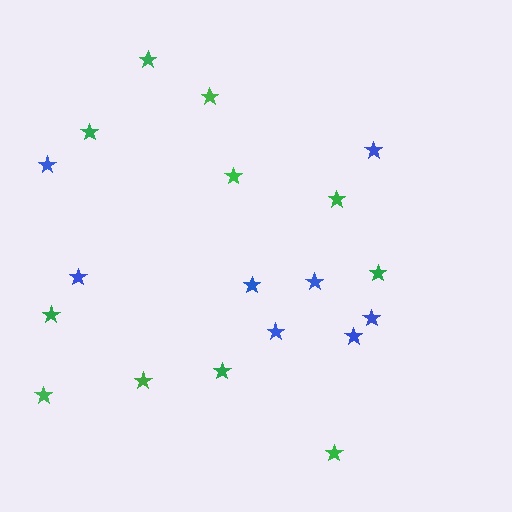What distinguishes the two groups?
There are 2 groups: one group of green stars (11) and one group of blue stars (8).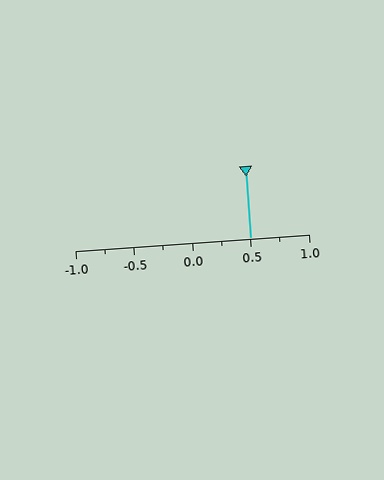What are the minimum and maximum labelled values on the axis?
The axis runs from -1.0 to 1.0.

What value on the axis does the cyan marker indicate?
The marker indicates approximately 0.5.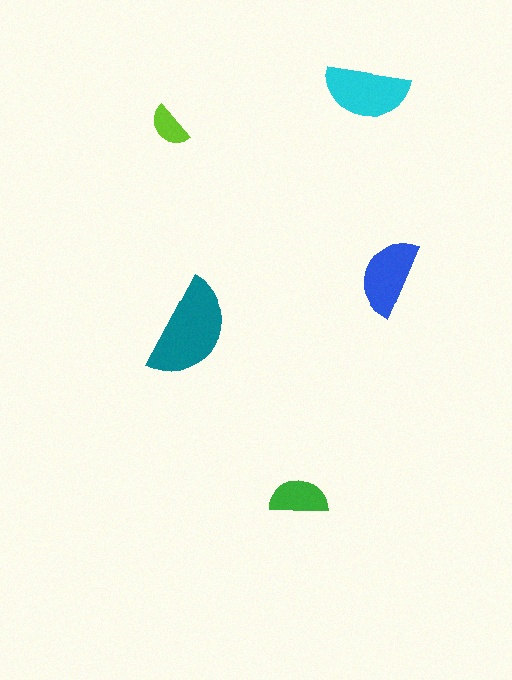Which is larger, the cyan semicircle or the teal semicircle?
The teal one.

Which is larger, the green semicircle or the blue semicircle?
The blue one.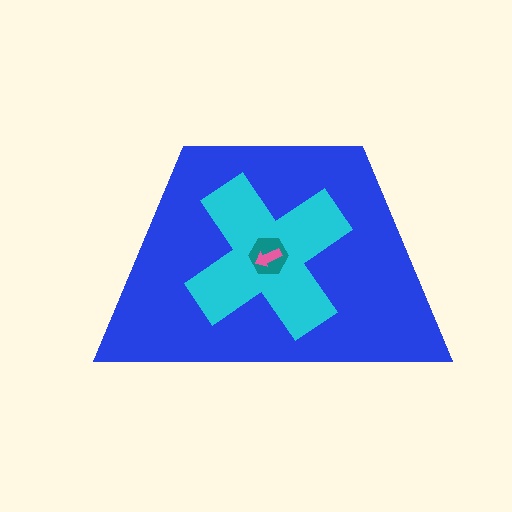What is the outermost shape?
The blue trapezoid.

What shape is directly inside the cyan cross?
The teal hexagon.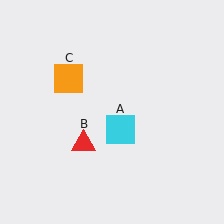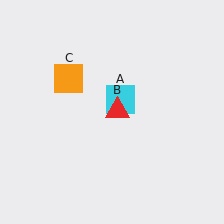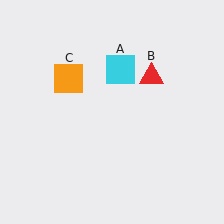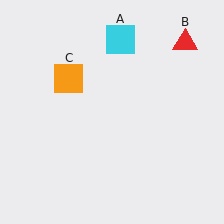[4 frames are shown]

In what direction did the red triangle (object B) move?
The red triangle (object B) moved up and to the right.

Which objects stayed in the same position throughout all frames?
Orange square (object C) remained stationary.